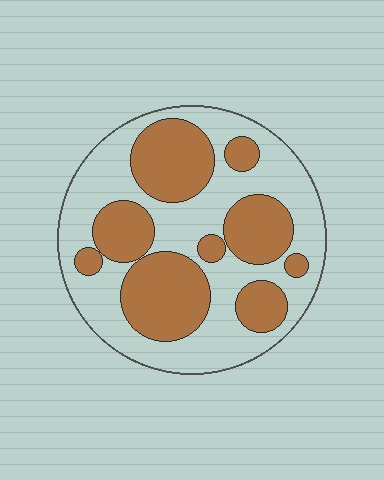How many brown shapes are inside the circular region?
9.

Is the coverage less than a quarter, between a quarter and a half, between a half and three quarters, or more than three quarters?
Between a quarter and a half.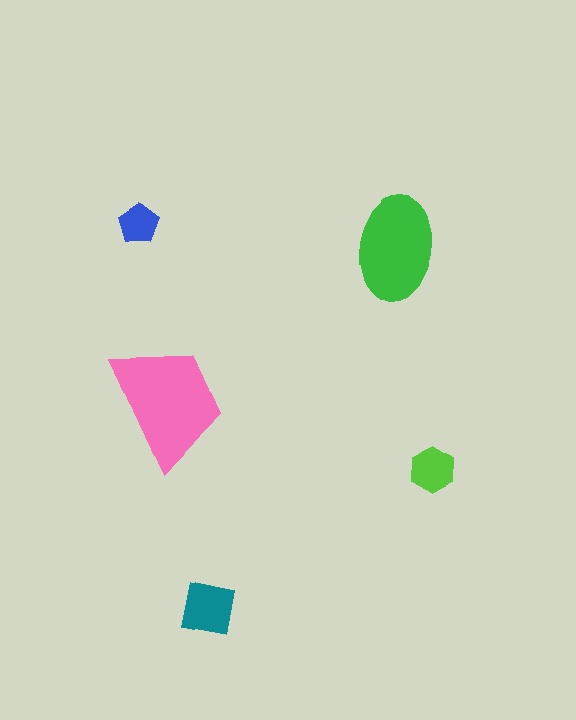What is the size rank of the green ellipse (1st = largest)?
2nd.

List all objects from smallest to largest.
The blue pentagon, the lime hexagon, the teal square, the green ellipse, the pink trapezoid.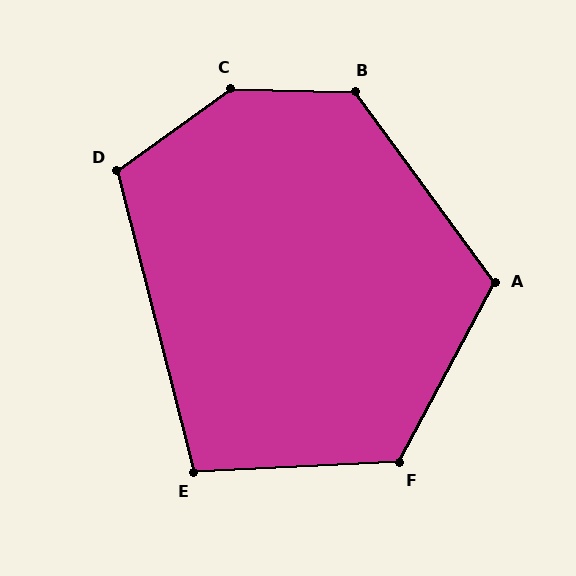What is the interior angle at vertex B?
Approximately 128 degrees (obtuse).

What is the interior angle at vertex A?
Approximately 116 degrees (obtuse).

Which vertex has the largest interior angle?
C, at approximately 143 degrees.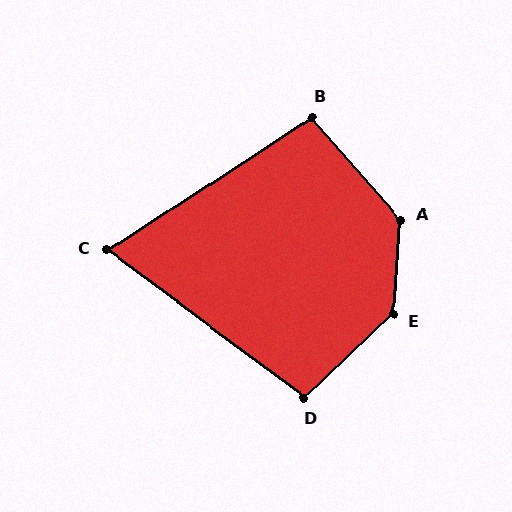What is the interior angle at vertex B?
Approximately 98 degrees (obtuse).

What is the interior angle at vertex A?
Approximately 135 degrees (obtuse).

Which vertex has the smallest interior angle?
C, at approximately 70 degrees.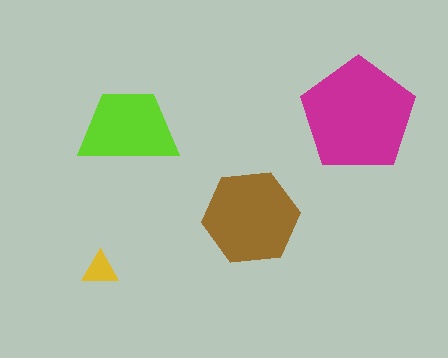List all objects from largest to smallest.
The magenta pentagon, the brown hexagon, the lime trapezoid, the yellow triangle.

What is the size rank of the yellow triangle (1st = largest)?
4th.